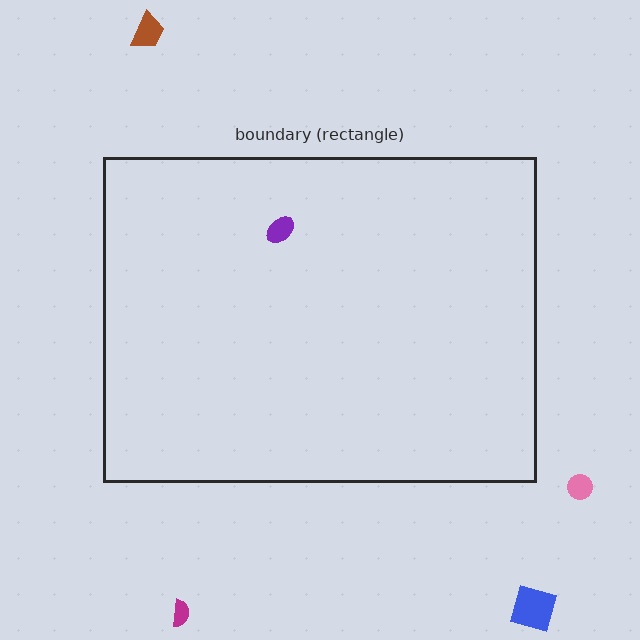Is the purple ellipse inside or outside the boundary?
Inside.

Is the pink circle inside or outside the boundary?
Outside.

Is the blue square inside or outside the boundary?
Outside.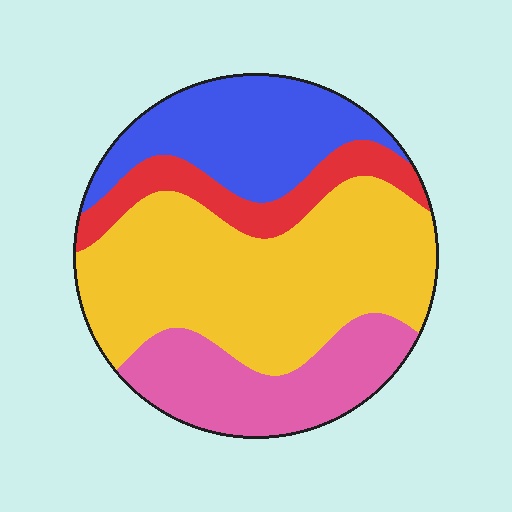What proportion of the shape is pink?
Pink covers 21% of the shape.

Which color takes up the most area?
Yellow, at roughly 45%.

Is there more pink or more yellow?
Yellow.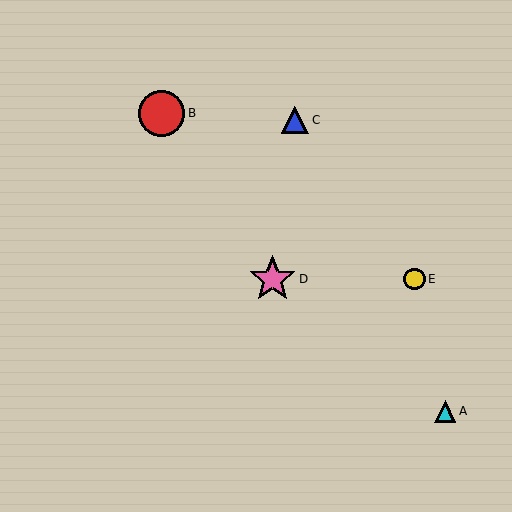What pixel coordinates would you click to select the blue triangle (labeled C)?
Click at (295, 120) to select the blue triangle C.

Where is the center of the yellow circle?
The center of the yellow circle is at (415, 279).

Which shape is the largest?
The pink star (labeled D) is the largest.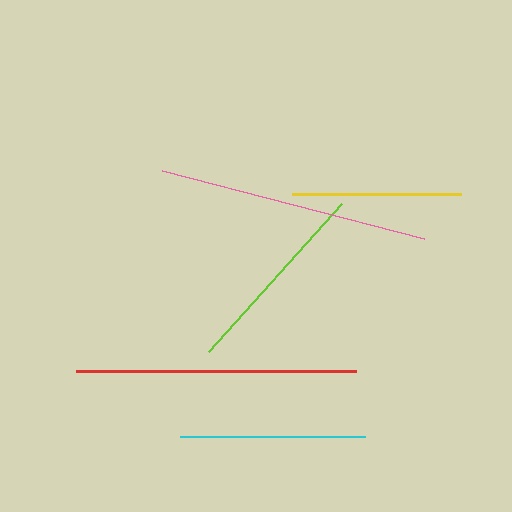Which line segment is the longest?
The red line is the longest at approximately 280 pixels.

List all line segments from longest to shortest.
From longest to shortest: red, pink, lime, cyan, yellow.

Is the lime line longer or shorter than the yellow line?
The lime line is longer than the yellow line.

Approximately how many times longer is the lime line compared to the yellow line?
The lime line is approximately 1.2 times the length of the yellow line.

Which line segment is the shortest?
The yellow line is the shortest at approximately 169 pixels.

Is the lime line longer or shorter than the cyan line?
The lime line is longer than the cyan line.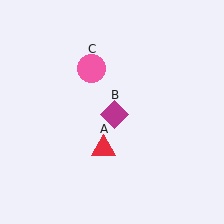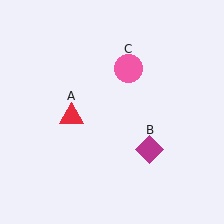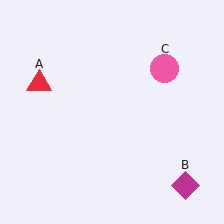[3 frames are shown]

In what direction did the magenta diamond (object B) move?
The magenta diamond (object B) moved down and to the right.